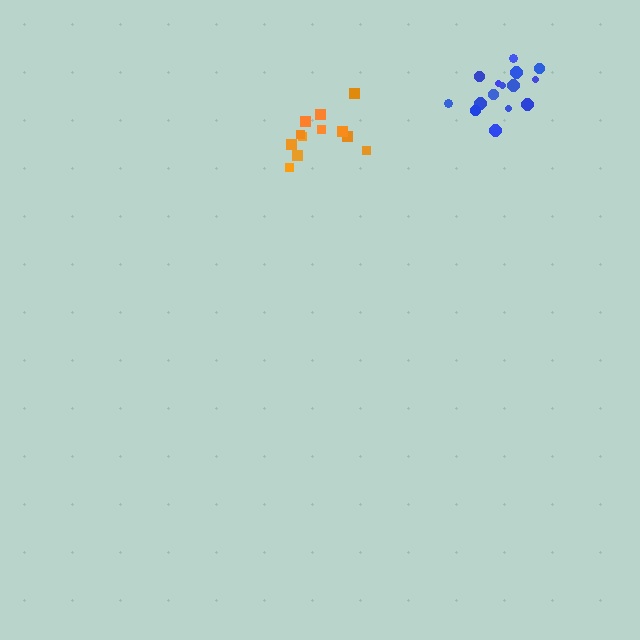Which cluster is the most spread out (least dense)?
Orange.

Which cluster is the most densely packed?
Blue.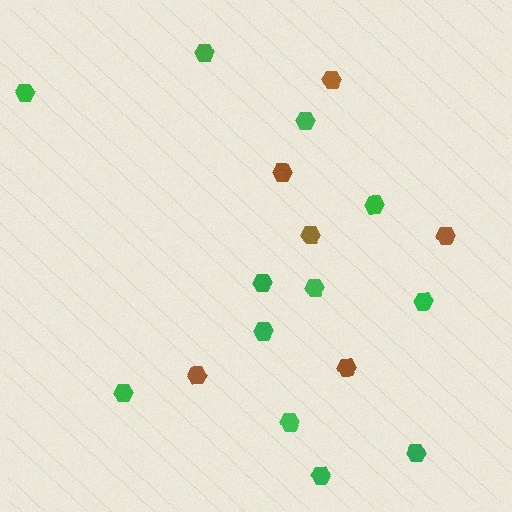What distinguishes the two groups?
There are 2 groups: one group of green hexagons (12) and one group of brown hexagons (6).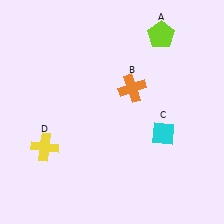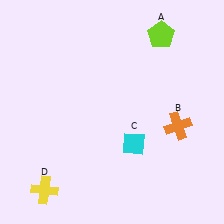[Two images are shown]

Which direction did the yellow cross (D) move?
The yellow cross (D) moved down.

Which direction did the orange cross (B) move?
The orange cross (B) moved right.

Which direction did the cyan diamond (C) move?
The cyan diamond (C) moved left.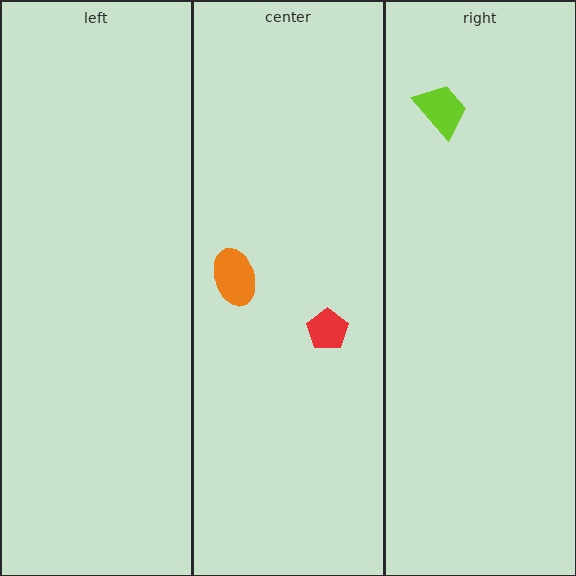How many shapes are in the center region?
2.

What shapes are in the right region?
The lime trapezoid.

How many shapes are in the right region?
1.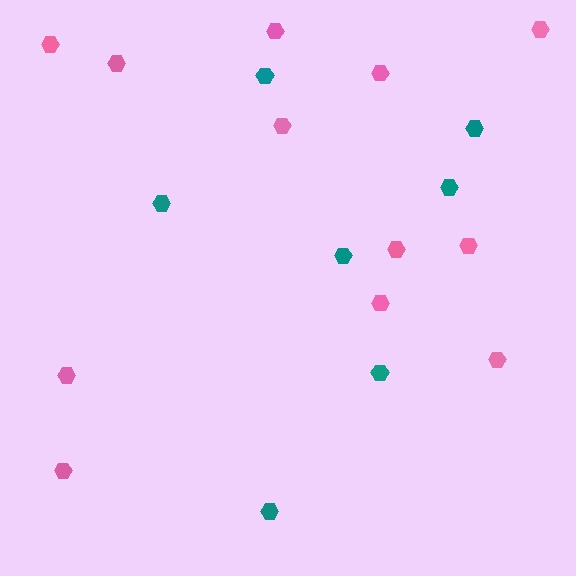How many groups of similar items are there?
There are 2 groups: one group of teal hexagons (7) and one group of pink hexagons (12).